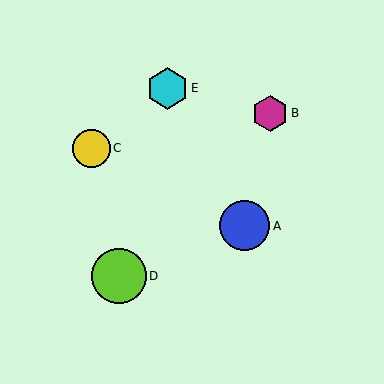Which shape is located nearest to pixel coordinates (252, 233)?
The blue circle (labeled A) at (245, 226) is nearest to that location.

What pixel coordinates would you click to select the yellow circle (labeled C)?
Click at (92, 148) to select the yellow circle C.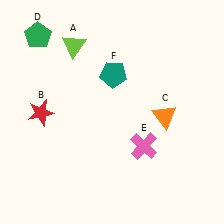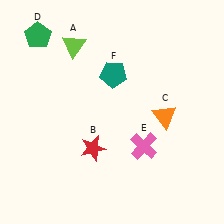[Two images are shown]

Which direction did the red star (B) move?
The red star (B) moved right.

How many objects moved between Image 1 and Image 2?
1 object moved between the two images.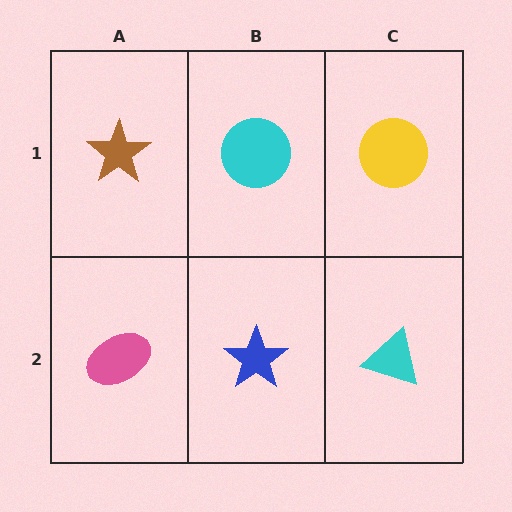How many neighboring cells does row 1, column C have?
2.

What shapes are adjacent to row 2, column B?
A cyan circle (row 1, column B), a pink ellipse (row 2, column A), a cyan triangle (row 2, column C).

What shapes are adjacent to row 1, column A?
A pink ellipse (row 2, column A), a cyan circle (row 1, column B).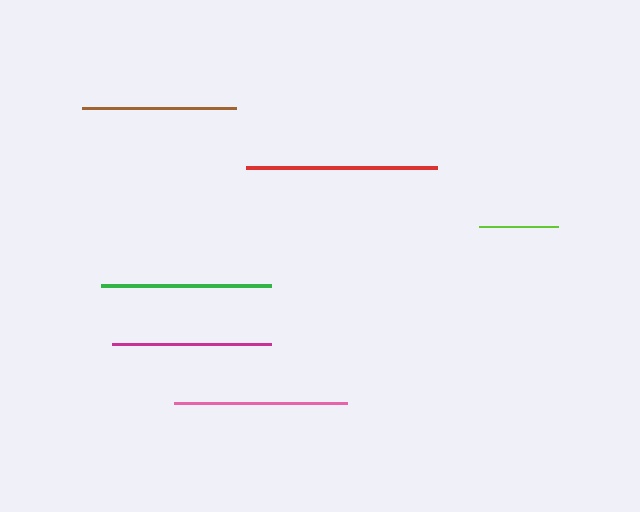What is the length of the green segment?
The green segment is approximately 170 pixels long.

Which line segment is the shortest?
The lime line is the shortest at approximately 79 pixels.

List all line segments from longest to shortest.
From longest to shortest: red, pink, green, magenta, brown, lime.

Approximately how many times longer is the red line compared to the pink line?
The red line is approximately 1.1 times the length of the pink line.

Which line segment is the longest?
The red line is the longest at approximately 191 pixels.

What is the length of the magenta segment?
The magenta segment is approximately 158 pixels long.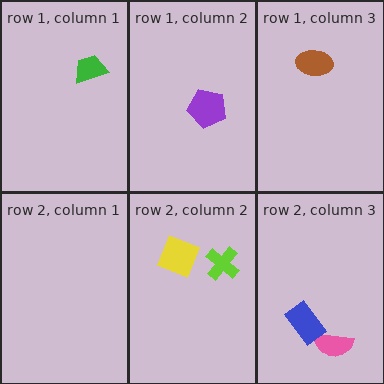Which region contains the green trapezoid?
The row 1, column 1 region.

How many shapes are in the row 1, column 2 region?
1.